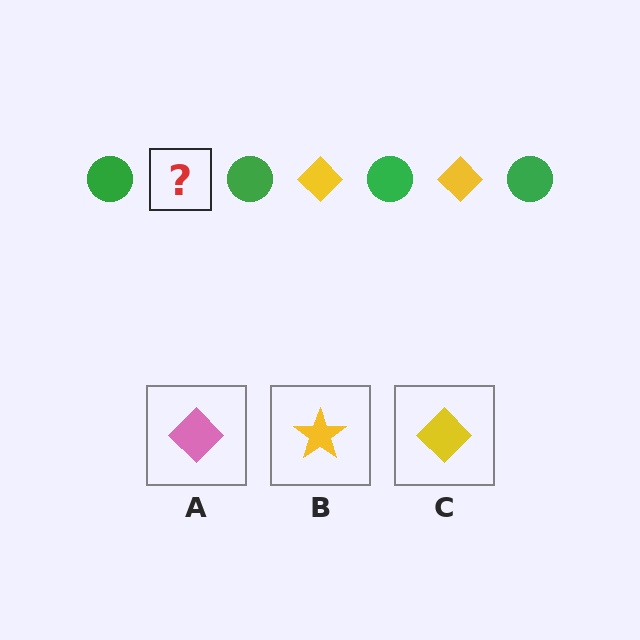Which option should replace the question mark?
Option C.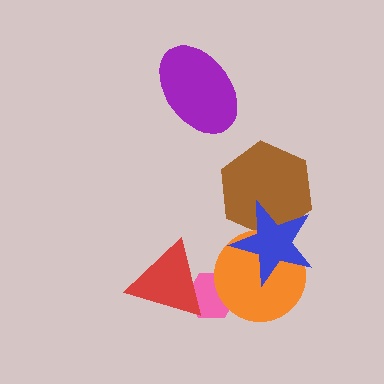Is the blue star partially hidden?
No, no other shape covers it.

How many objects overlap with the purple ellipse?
0 objects overlap with the purple ellipse.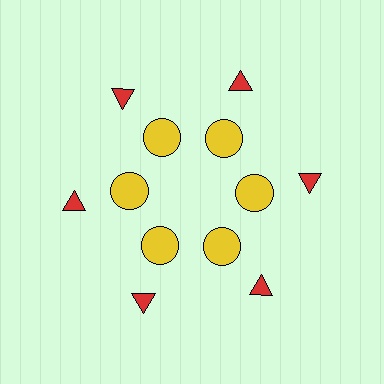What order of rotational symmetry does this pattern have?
This pattern has 6-fold rotational symmetry.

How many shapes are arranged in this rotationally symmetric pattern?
There are 12 shapes, arranged in 6 groups of 2.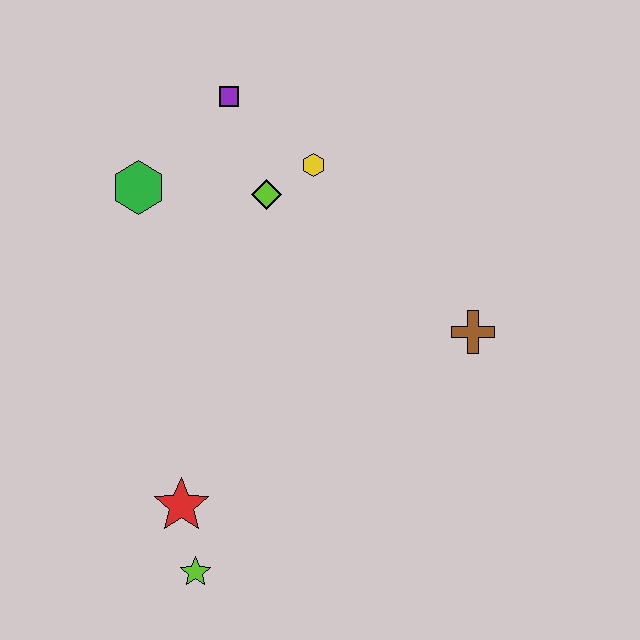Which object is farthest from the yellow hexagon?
The lime star is farthest from the yellow hexagon.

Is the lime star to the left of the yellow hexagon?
Yes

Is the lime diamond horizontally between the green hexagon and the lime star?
No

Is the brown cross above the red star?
Yes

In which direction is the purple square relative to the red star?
The purple square is above the red star.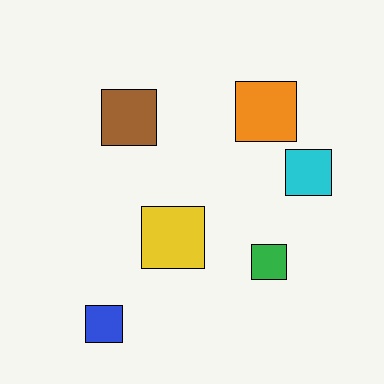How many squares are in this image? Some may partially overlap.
There are 6 squares.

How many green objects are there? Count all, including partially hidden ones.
There is 1 green object.